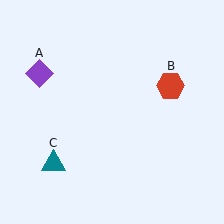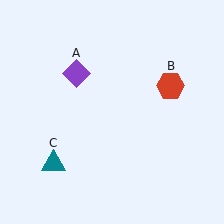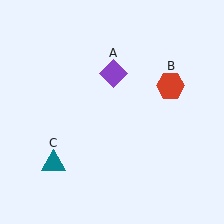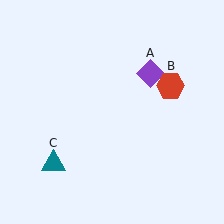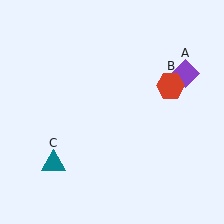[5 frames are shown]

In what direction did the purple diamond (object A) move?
The purple diamond (object A) moved right.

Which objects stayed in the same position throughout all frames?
Red hexagon (object B) and teal triangle (object C) remained stationary.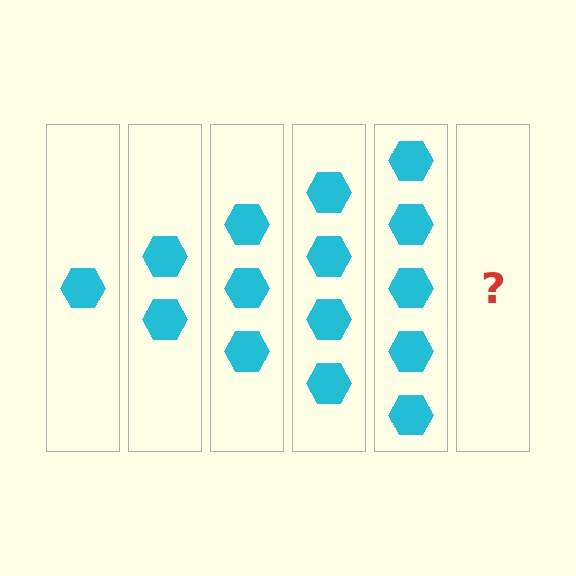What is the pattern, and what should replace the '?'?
The pattern is that each step adds one more hexagon. The '?' should be 6 hexagons.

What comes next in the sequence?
The next element should be 6 hexagons.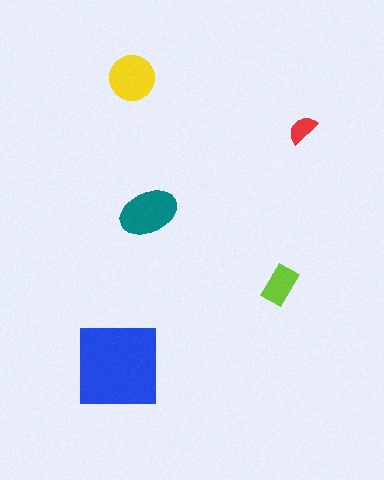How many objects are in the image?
There are 5 objects in the image.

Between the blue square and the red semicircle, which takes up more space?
The blue square.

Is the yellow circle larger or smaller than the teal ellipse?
Smaller.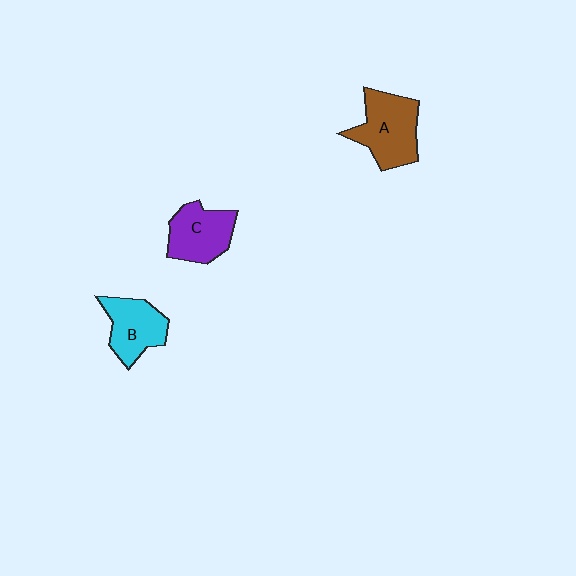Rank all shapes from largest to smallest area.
From largest to smallest: A (brown), C (purple), B (cyan).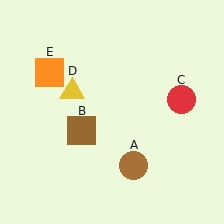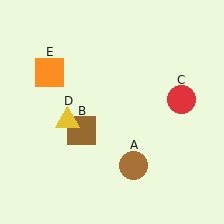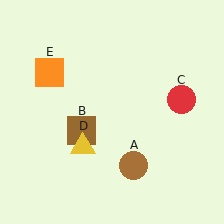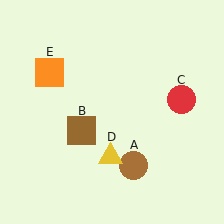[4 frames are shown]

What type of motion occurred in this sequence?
The yellow triangle (object D) rotated counterclockwise around the center of the scene.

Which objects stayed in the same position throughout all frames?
Brown circle (object A) and brown square (object B) and red circle (object C) and orange square (object E) remained stationary.